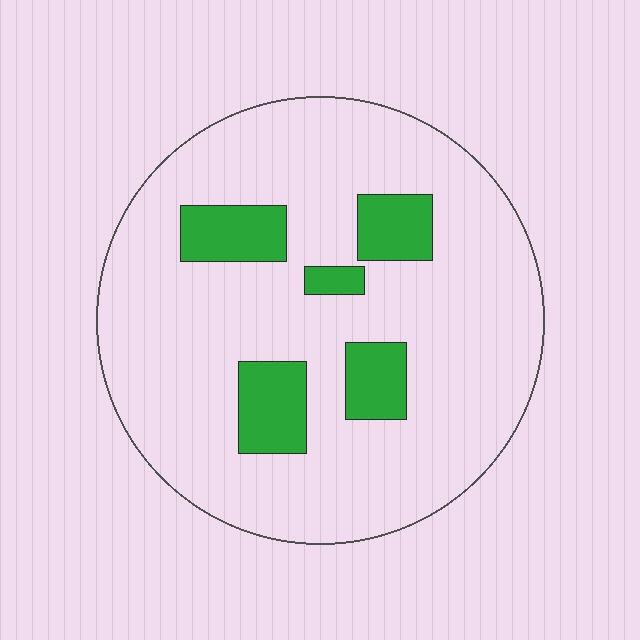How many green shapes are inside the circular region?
5.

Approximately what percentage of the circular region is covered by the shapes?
Approximately 15%.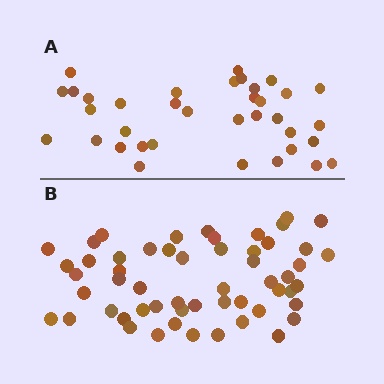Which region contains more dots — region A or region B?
Region B (the bottom region) has more dots.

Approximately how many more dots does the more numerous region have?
Region B has approximately 20 more dots than region A.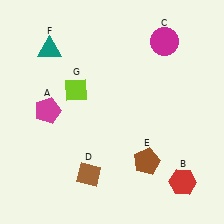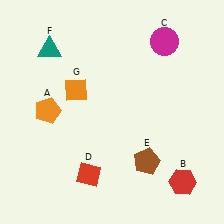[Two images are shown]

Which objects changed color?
A changed from magenta to orange. D changed from brown to red. G changed from lime to orange.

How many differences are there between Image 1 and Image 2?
There are 3 differences between the two images.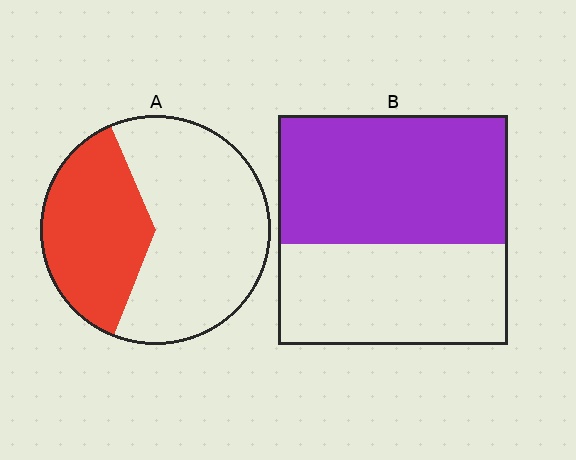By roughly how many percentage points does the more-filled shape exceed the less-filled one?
By roughly 20 percentage points (B over A).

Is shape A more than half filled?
No.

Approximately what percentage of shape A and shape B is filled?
A is approximately 40% and B is approximately 55%.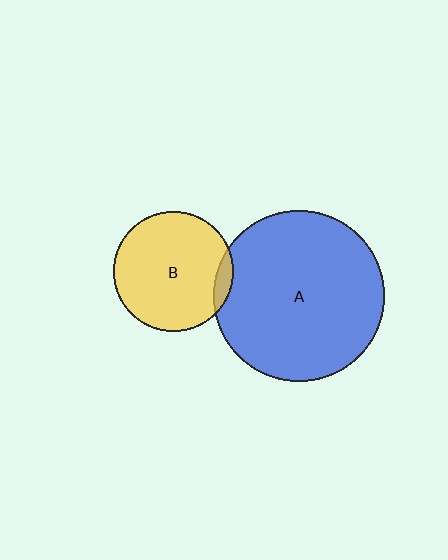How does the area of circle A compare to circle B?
Approximately 2.0 times.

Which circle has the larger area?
Circle A (blue).